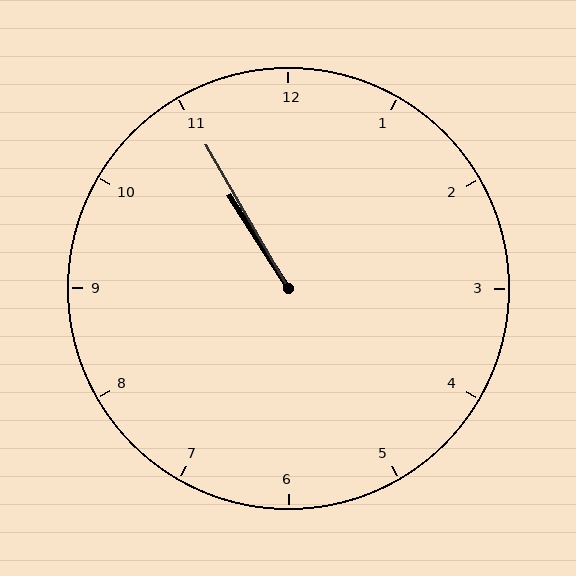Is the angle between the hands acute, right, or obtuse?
It is acute.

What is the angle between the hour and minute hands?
Approximately 2 degrees.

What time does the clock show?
10:55.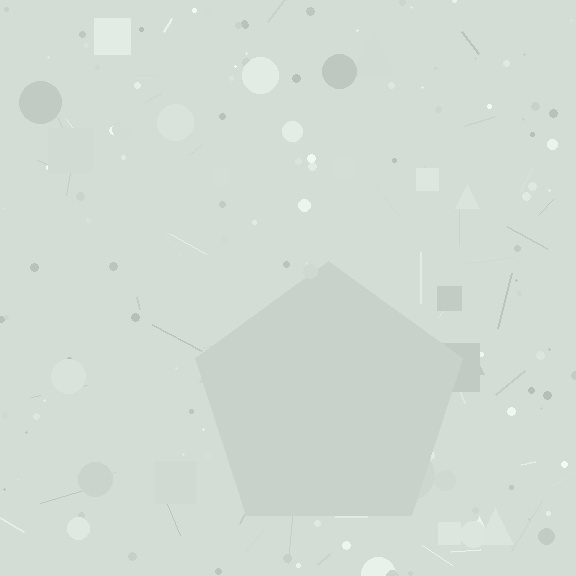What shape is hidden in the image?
A pentagon is hidden in the image.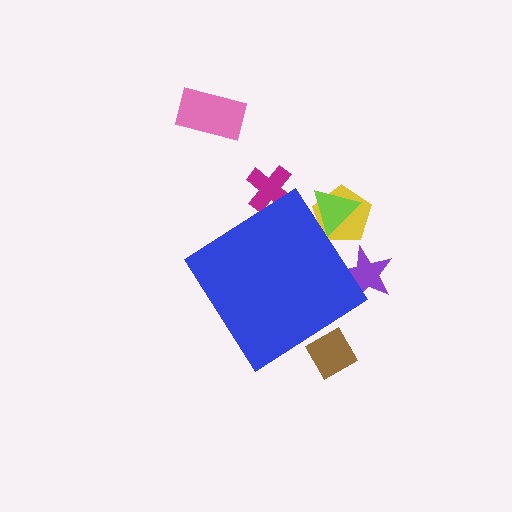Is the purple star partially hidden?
Yes, the purple star is partially hidden behind the blue diamond.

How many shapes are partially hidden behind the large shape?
5 shapes are partially hidden.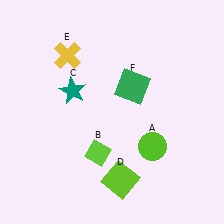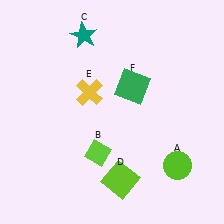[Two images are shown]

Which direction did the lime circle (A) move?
The lime circle (A) moved right.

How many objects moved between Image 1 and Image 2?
3 objects moved between the two images.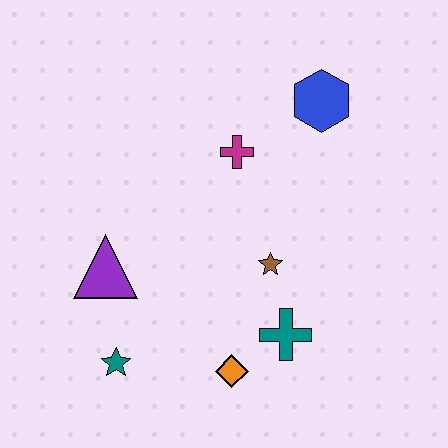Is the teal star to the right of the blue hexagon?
No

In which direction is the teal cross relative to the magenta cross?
The teal cross is below the magenta cross.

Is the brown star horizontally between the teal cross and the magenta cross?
Yes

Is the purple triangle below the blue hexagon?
Yes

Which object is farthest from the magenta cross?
The teal star is farthest from the magenta cross.